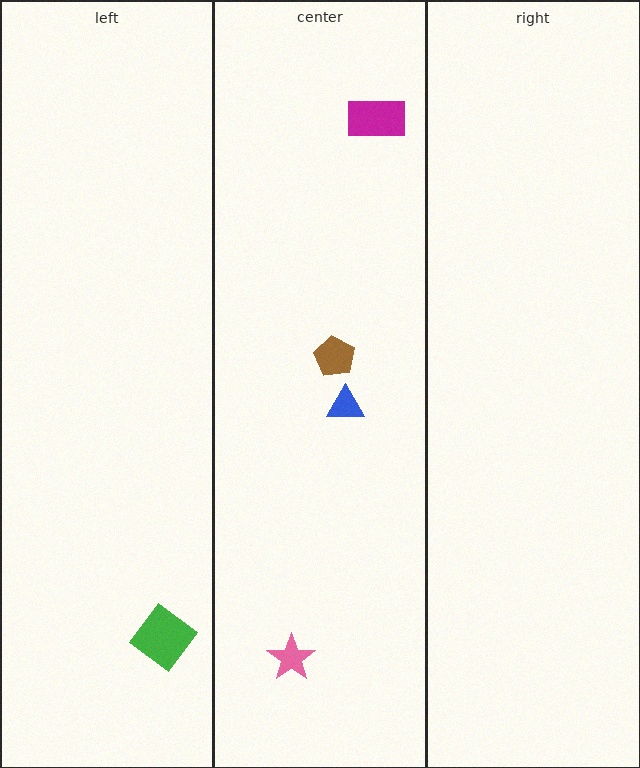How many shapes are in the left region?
1.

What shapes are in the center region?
The magenta rectangle, the pink star, the blue triangle, the brown pentagon.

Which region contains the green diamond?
The left region.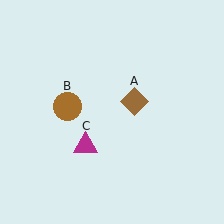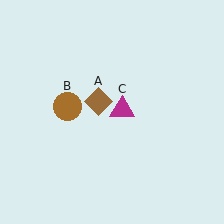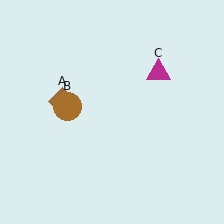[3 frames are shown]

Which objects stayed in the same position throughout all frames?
Brown circle (object B) remained stationary.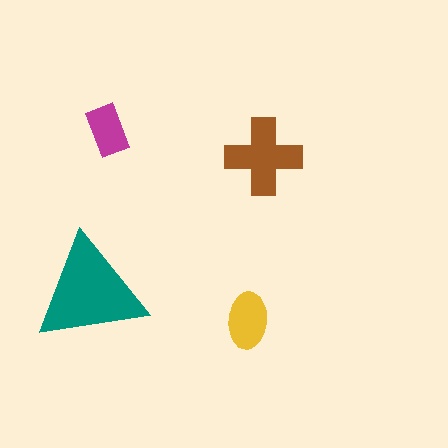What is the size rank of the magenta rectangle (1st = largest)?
4th.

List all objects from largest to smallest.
The teal triangle, the brown cross, the yellow ellipse, the magenta rectangle.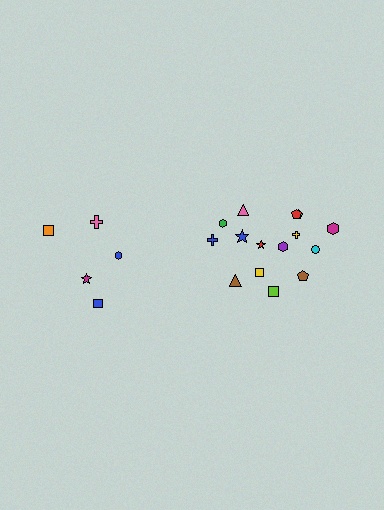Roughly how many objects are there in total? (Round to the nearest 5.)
Roughly 20 objects in total.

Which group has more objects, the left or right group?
The right group.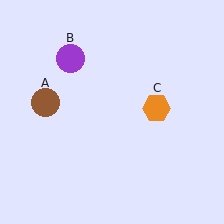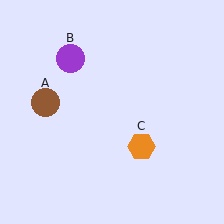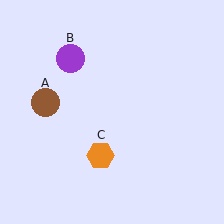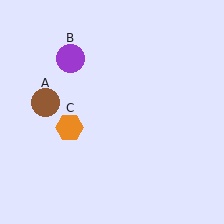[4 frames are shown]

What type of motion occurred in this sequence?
The orange hexagon (object C) rotated clockwise around the center of the scene.